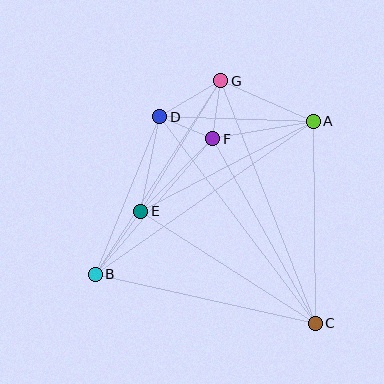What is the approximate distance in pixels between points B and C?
The distance between B and C is approximately 225 pixels.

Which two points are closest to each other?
Points D and F are closest to each other.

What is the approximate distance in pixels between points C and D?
The distance between C and D is approximately 258 pixels.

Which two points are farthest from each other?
Points A and B are farthest from each other.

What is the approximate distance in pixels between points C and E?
The distance between C and E is approximately 207 pixels.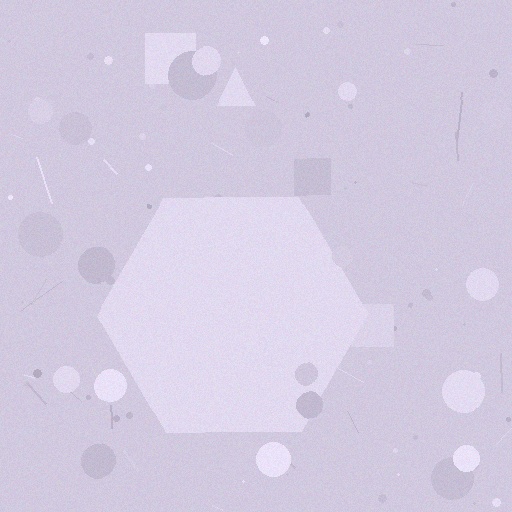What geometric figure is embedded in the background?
A hexagon is embedded in the background.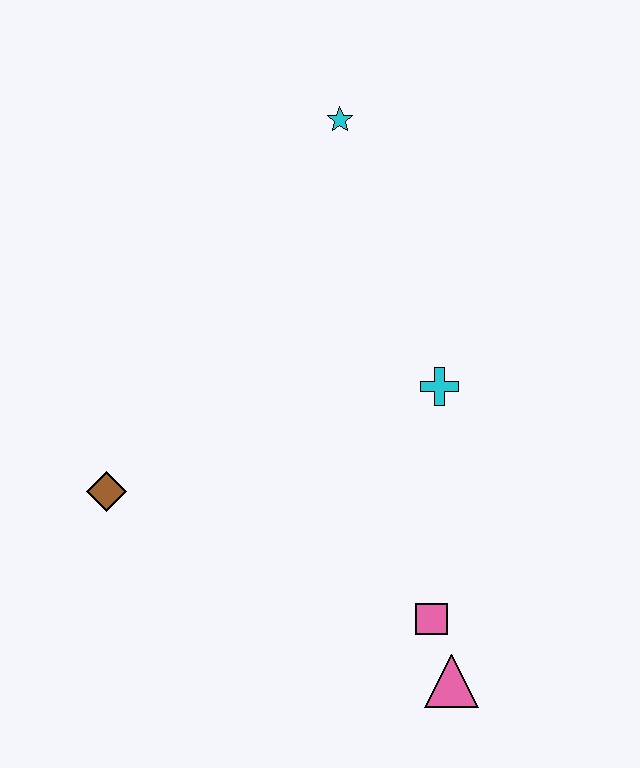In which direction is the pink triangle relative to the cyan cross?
The pink triangle is below the cyan cross.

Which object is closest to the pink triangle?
The pink square is closest to the pink triangle.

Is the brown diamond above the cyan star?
No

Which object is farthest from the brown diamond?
The cyan star is farthest from the brown diamond.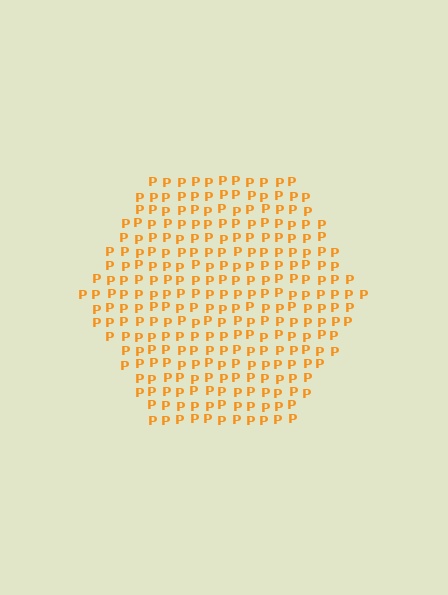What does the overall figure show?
The overall figure shows a hexagon.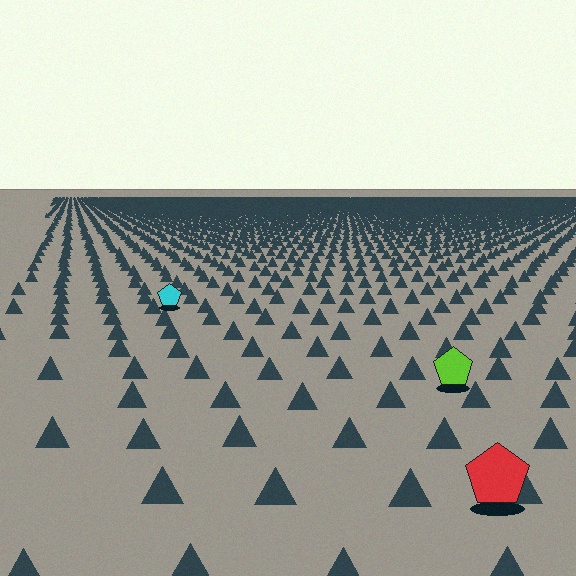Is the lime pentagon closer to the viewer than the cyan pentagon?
Yes. The lime pentagon is closer — you can tell from the texture gradient: the ground texture is coarser near it.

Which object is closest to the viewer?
The red pentagon is closest. The texture marks near it are larger and more spread out.